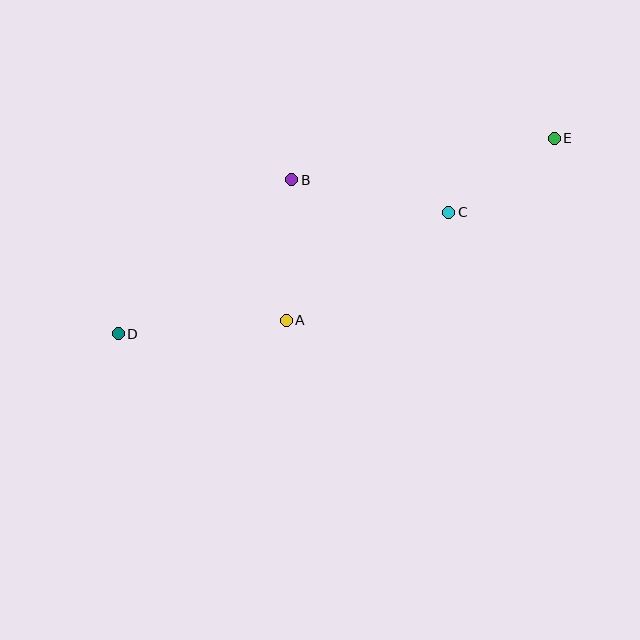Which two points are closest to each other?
Points C and E are closest to each other.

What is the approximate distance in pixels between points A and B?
The distance between A and B is approximately 141 pixels.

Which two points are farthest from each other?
Points D and E are farthest from each other.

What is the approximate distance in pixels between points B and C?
The distance between B and C is approximately 160 pixels.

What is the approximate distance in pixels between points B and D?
The distance between B and D is approximately 232 pixels.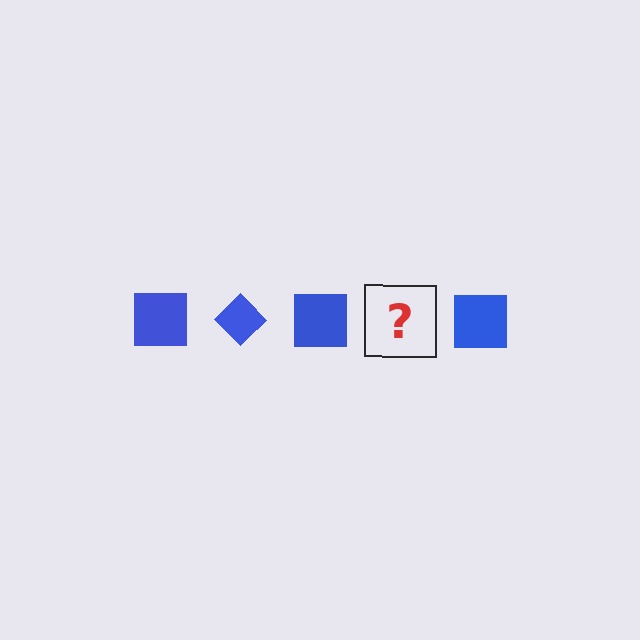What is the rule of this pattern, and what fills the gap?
The rule is that the pattern cycles through square, diamond shapes in blue. The gap should be filled with a blue diamond.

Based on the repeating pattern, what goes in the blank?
The blank should be a blue diamond.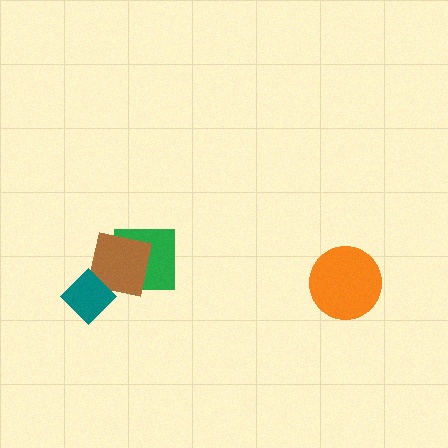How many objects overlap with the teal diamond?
1 object overlaps with the teal diamond.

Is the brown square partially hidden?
Yes, it is partially covered by another shape.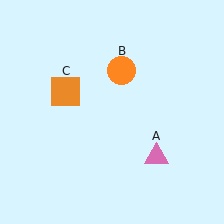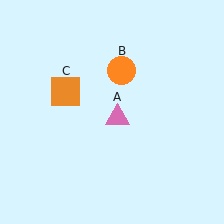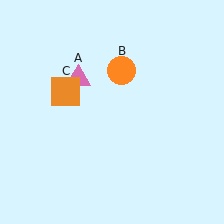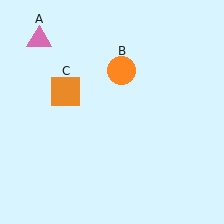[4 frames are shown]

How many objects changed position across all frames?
1 object changed position: pink triangle (object A).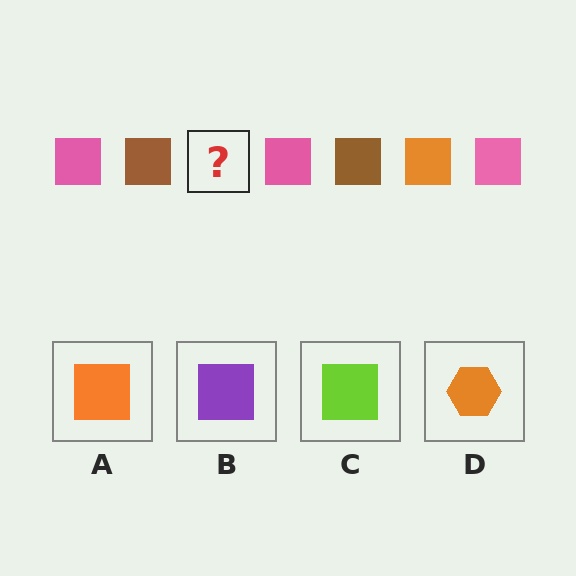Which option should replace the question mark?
Option A.